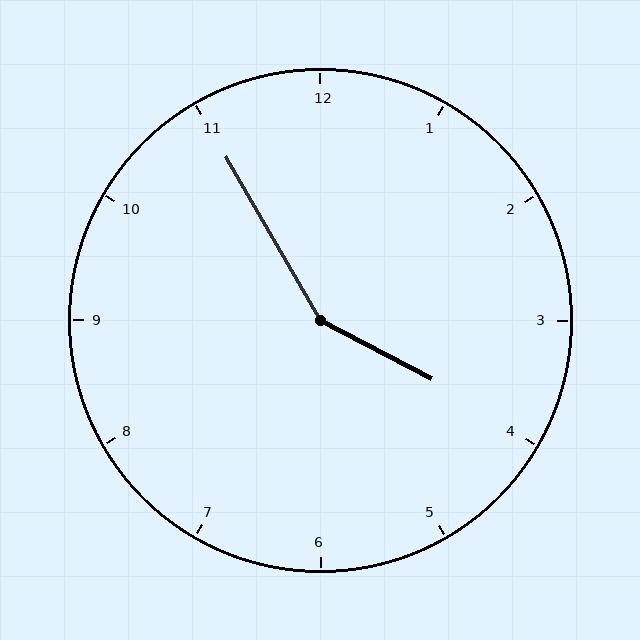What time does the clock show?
3:55.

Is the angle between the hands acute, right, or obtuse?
It is obtuse.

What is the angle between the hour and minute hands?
Approximately 148 degrees.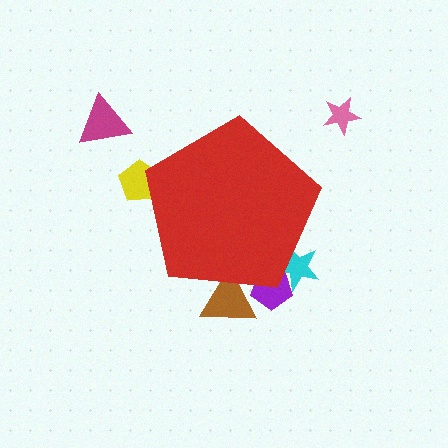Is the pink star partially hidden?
No, the pink star is fully visible.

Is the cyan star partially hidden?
Yes, the cyan star is partially hidden behind the red pentagon.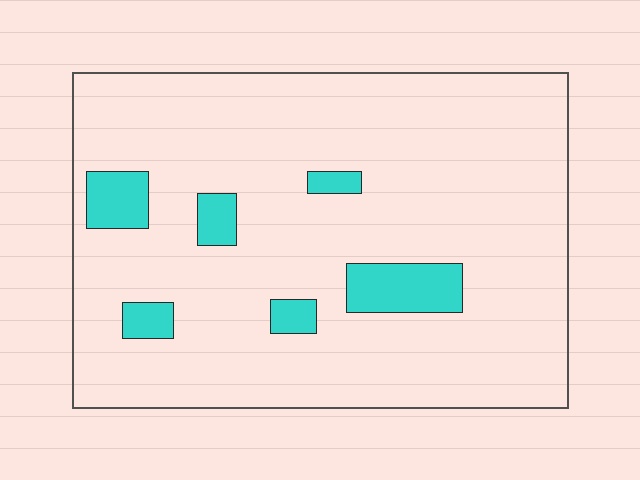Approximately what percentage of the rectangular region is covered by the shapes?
Approximately 10%.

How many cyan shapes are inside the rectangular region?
6.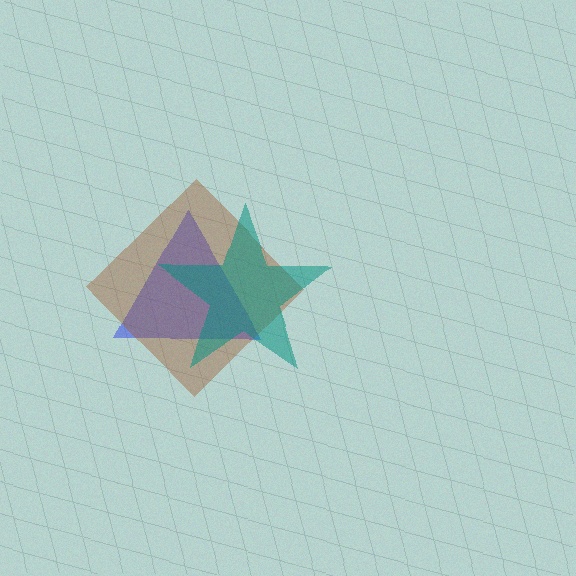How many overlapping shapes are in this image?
There are 3 overlapping shapes in the image.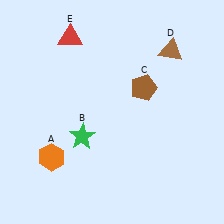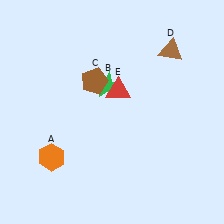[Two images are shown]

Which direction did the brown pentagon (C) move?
The brown pentagon (C) moved left.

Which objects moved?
The objects that moved are: the green star (B), the brown pentagon (C), the red triangle (E).